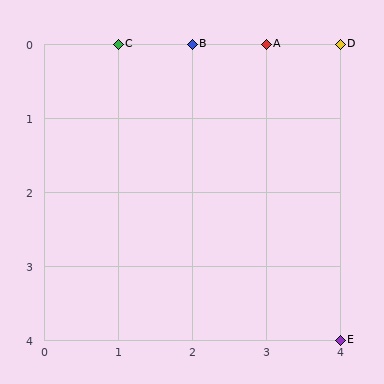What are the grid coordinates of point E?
Point E is at grid coordinates (4, 4).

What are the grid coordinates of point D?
Point D is at grid coordinates (4, 0).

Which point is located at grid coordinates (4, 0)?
Point D is at (4, 0).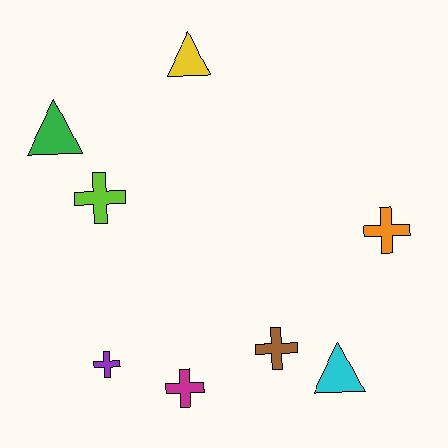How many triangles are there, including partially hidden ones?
There are 3 triangles.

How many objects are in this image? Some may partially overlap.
There are 8 objects.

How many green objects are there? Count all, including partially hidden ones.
There is 1 green object.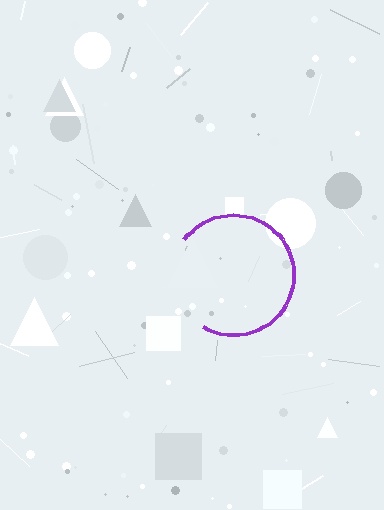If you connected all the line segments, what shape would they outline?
They would outline a circle.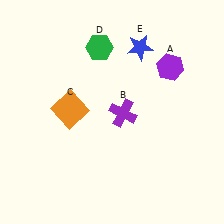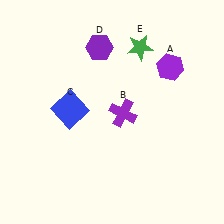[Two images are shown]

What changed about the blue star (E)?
In Image 1, E is blue. In Image 2, it changed to green.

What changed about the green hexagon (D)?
In Image 1, D is green. In Image 2, it changed to purple.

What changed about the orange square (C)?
In Image 1, C is orange. In Image 2, it changed to blue.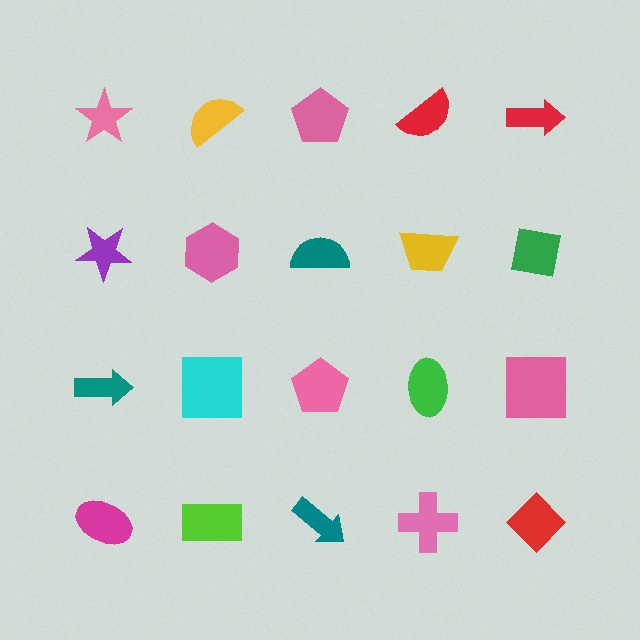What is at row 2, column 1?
A purple star.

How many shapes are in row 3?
5 shapes.